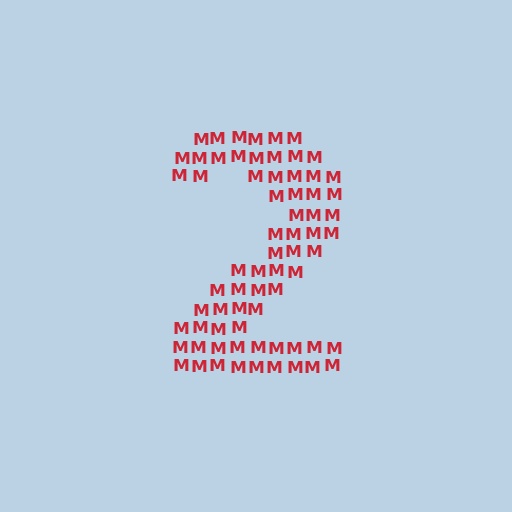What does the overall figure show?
The overall figure shows the digit 2.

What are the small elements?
The small elements are letter M's.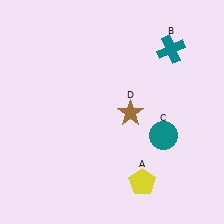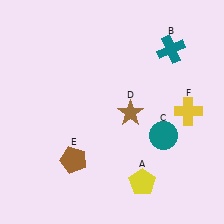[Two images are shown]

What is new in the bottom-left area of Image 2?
A brown pentagon (E) was added in the bottom-left area of Image 2.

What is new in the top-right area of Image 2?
A yellow cross (F) was added in the top-right area of Image 2.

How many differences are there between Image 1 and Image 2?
There are 2 differences between the two images.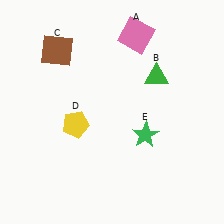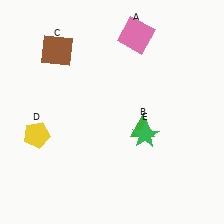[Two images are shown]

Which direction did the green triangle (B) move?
The green triangle (B) moved down.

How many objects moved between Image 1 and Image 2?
2 objects moved between the two images.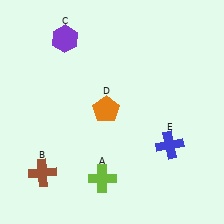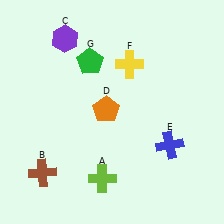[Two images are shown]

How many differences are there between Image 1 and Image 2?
There are 2 differences between the two images.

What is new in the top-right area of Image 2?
A yellow cross (F) was added in the top-right area of Image 2.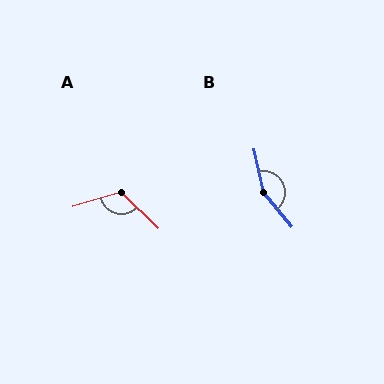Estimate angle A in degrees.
Approximately 119 degrees.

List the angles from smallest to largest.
A (119°), B (153°).